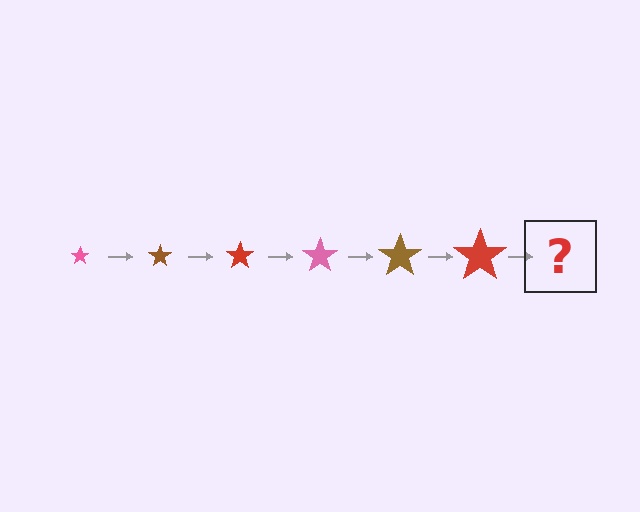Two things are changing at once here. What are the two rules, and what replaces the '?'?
The two rules are that the star grows larger each step and the color cycles through pink, brown, and red. The '?' should be a pink star, larger than the previous one.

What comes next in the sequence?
The next element should be a pink star, larger than the previous one.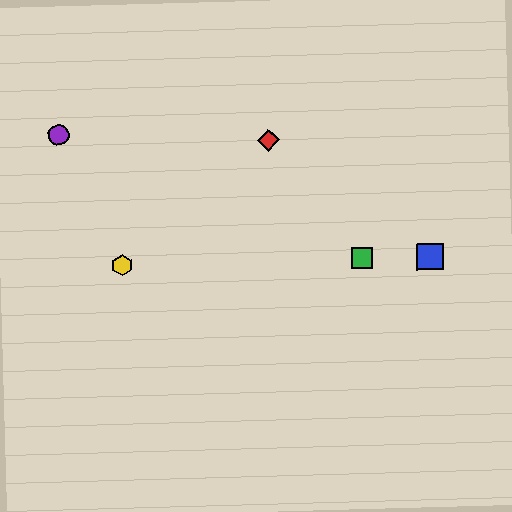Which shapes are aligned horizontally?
The blue square, the green square, the yellow hexagon are aligned horizontally.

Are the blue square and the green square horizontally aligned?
Yes, both are at y≈257.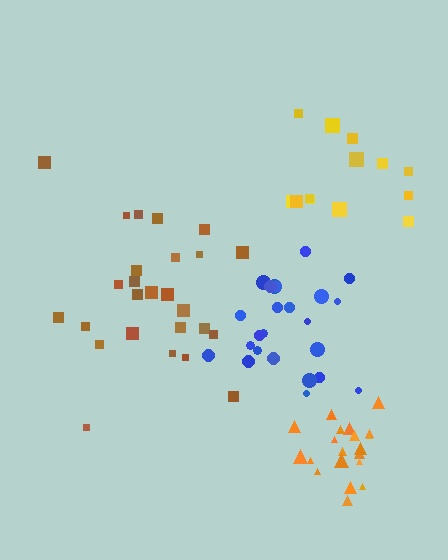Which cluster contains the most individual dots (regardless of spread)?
Brown (26).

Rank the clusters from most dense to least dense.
orange, blue, brown, yellow.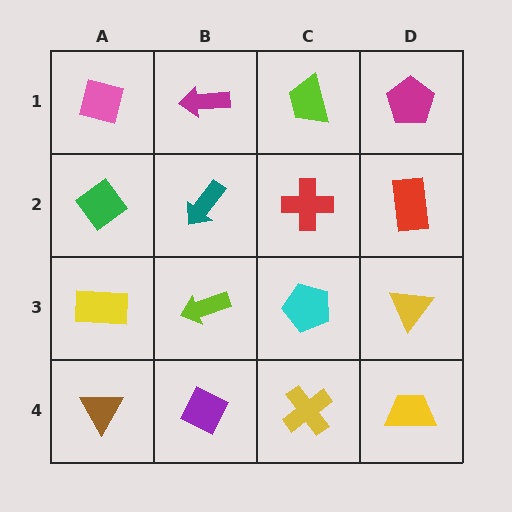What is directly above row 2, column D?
A magenta pentagon.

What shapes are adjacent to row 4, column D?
A yellow triangle (row 3, column D), a yellow cross (row 4, column C).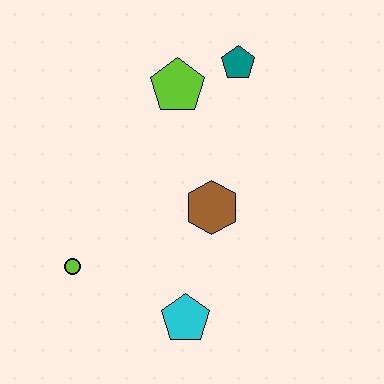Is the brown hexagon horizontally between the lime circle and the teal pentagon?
Yes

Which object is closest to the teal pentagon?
The lime pentagon is closest to the teal pentagon.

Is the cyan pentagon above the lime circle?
No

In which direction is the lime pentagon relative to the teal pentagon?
The lime pentagon is to the left of the teal pentagon.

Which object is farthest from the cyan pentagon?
The teal pentagon is farthest from the cyan pentagon.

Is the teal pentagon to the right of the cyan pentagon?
Yes